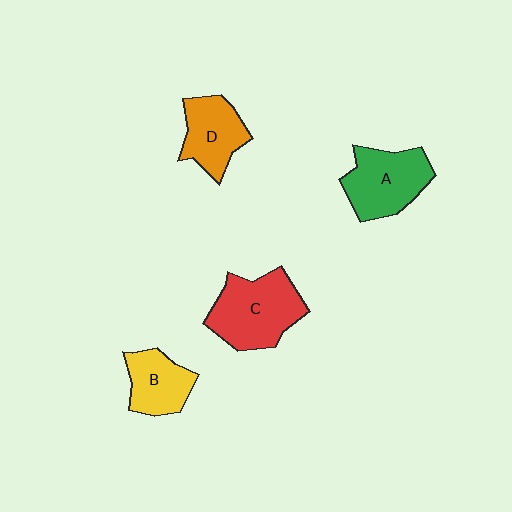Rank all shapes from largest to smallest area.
From largest to smallest: C (red), A (green), D (orange), B (yellow).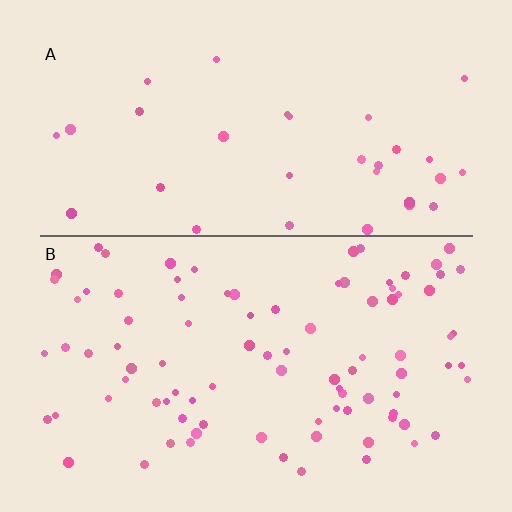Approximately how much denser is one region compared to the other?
Approximately 2.7× — region B over region A.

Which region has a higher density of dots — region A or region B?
B (the bottom).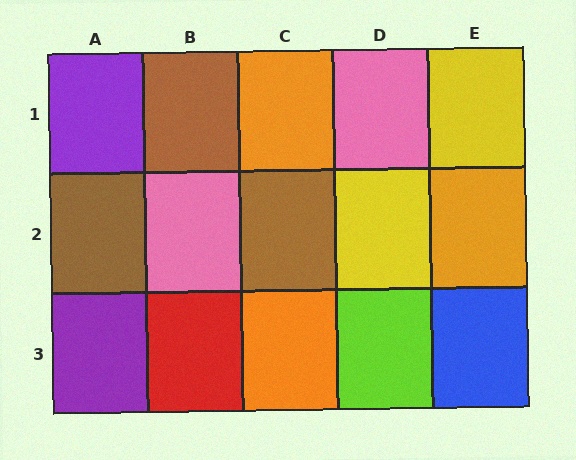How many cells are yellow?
2 cells are yellow.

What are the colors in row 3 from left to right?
Purple, red, orange, lime, blue.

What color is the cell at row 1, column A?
Purple.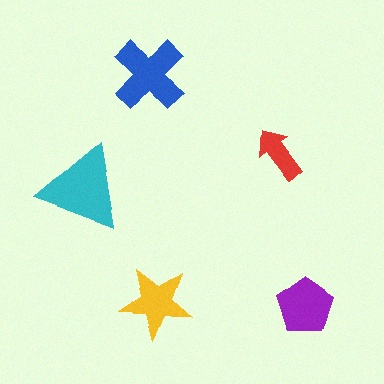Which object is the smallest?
The red arrow.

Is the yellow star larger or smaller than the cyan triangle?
Smaller.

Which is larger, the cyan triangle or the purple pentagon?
The cyan triangle.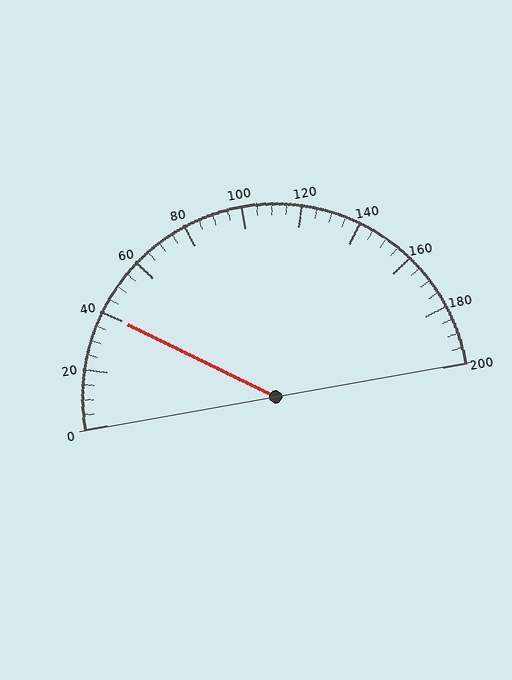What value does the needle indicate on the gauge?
The needle indicates approximately 40.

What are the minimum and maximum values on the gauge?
The gauge ranges from 0 to 200.